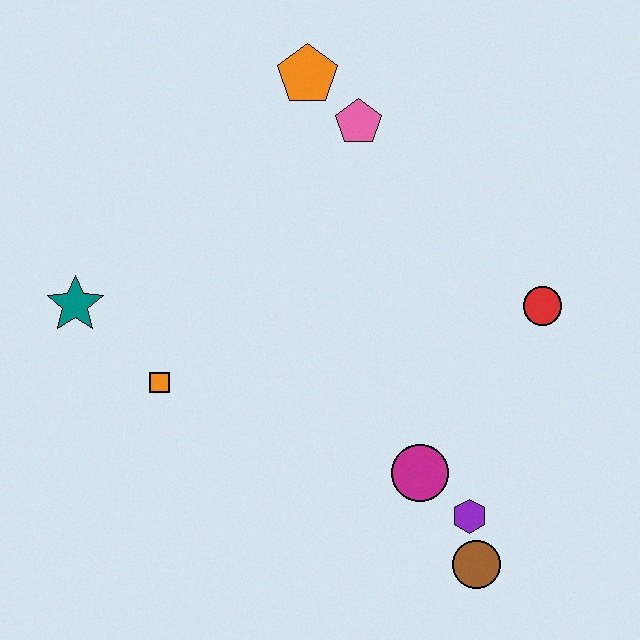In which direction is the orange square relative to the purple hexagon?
The orange square is to the left of the purple hexagon.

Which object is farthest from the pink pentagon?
The brown circle is farthest from the pink pentagon.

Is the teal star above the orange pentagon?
No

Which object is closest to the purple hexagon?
The brown circle is closest to the purple hexagon.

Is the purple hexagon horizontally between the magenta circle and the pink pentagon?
No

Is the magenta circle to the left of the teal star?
No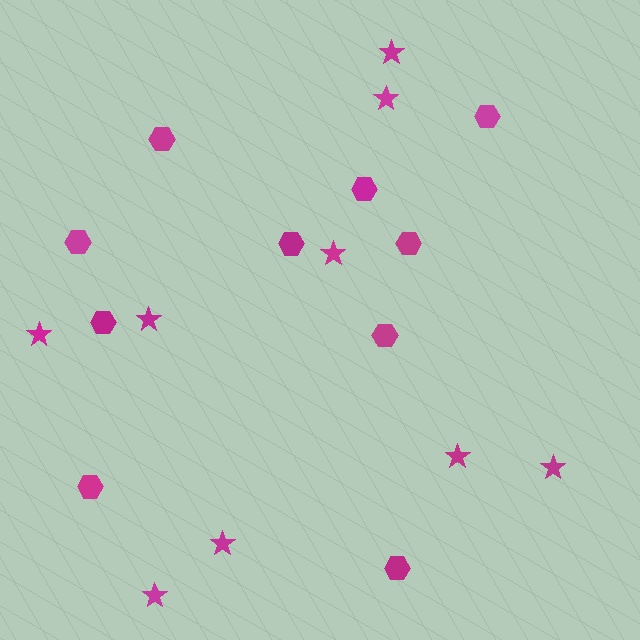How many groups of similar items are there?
There are 2 groups: one group of stars (9) and one group of hexagons (10).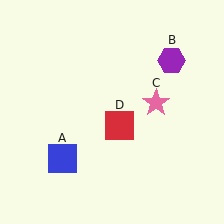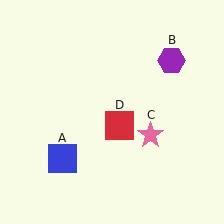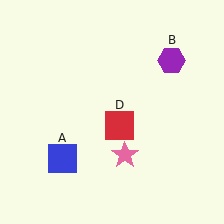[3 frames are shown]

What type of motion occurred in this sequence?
The pink star (object C) rotated clockwise around the center of the scene.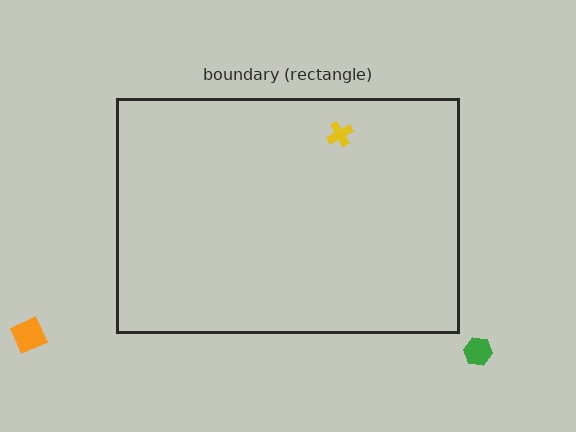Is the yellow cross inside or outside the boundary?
Inside.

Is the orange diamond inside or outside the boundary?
Outside.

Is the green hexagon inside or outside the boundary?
Outside.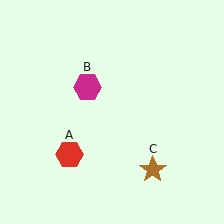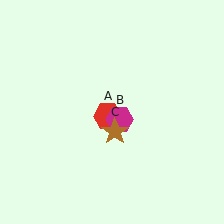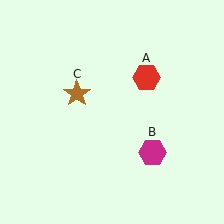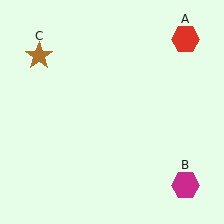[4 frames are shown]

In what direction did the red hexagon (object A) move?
The red hexagon (object A) moved up and to the right.